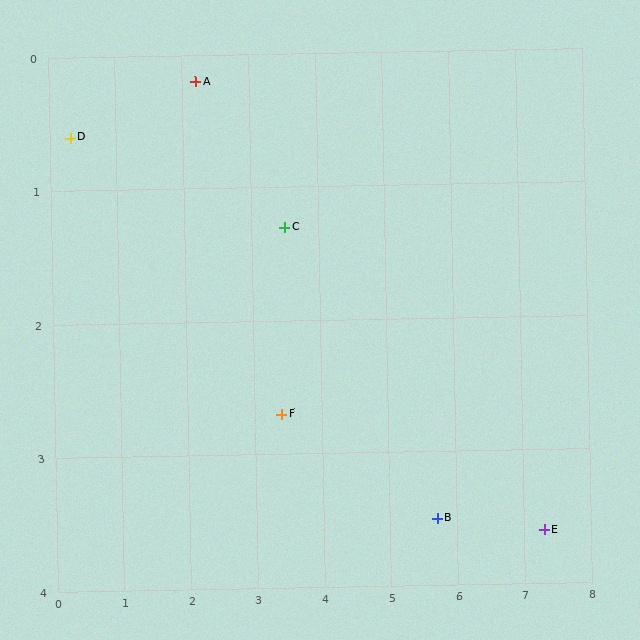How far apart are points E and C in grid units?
Points E and C are about 4.4 grid units apart.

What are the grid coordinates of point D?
Point D is at approximately (0.3, 0.6).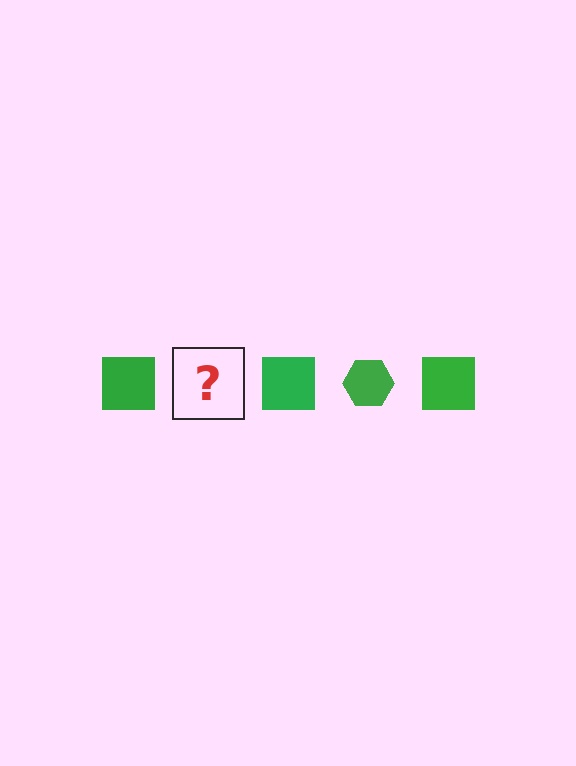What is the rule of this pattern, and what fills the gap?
The rule is that the pattern cycles through square, hexagon shapes in green. The gap should be filled with a green hexagon.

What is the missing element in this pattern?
The missing element is a green hexagon.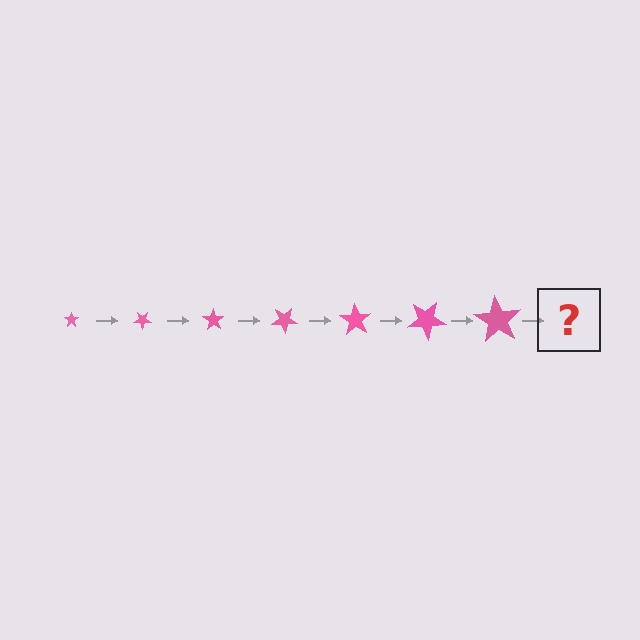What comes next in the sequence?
The next element should be a star, larger than the previous one and rotated 245 degrees from the start.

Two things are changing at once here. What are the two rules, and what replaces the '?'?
The two rules are that the star grows larger each step and it rotates 35 degrees each step. The '?' should be a star, larger than the previous one and rotated 245 degrees from the start.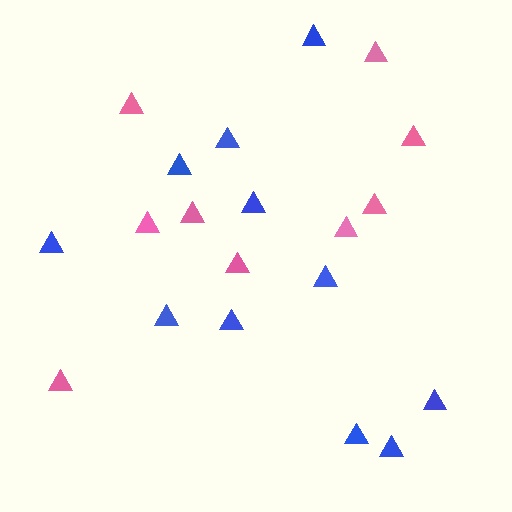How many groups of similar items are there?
There are 2 groups: one group of pink triangles (9) and one group of blue triangles (11).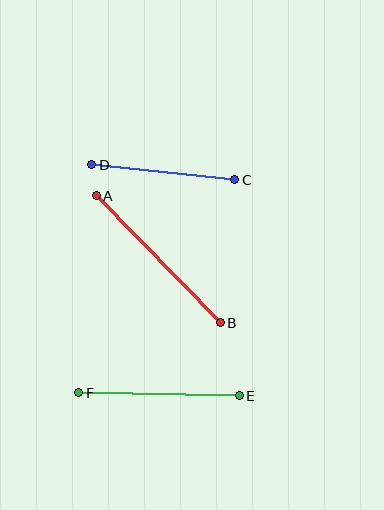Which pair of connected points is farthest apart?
Points A and B are farthest apart.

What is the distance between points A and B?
The distance is approximately 178 pixels.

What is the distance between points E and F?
The distance is approximately 160 pixels.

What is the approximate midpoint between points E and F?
The midpoint is at approximately (159, 394) pixels.